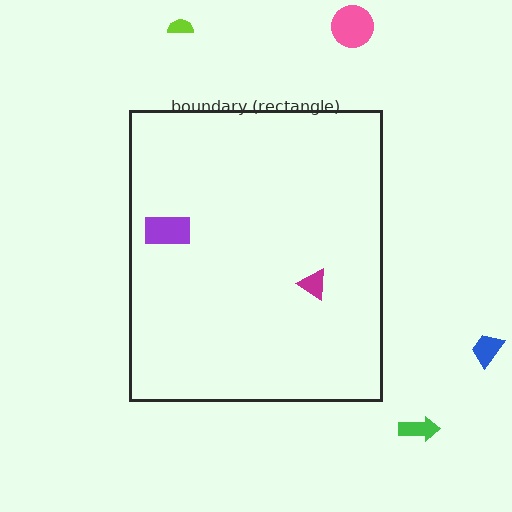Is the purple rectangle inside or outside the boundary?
Inside.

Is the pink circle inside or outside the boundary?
Outside.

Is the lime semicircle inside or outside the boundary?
Outside.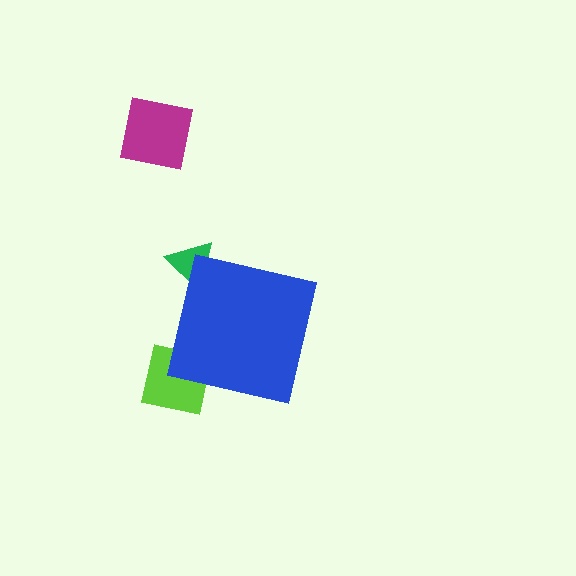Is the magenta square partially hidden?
No, the magenta square is fully visible.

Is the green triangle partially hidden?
Yes, the green triangle is partially hidden behind the blue square.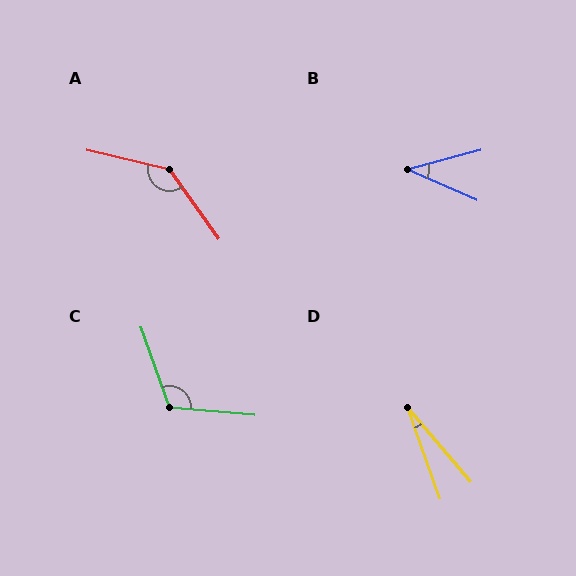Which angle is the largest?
A, at approximately 139 degrees.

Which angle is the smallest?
D, at approximately 21 degrees.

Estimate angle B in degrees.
Approximately 39 degrees.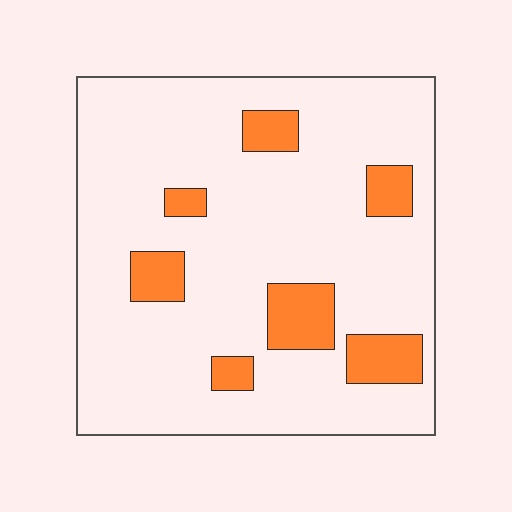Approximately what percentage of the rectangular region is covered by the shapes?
Approximately 15%.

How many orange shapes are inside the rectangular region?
7.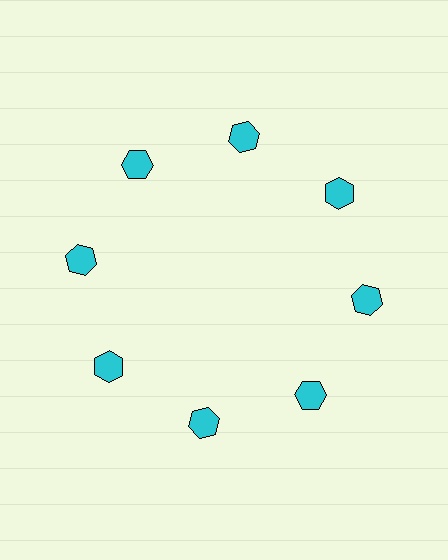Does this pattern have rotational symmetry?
Yes, this pattern has 8-fold rotational symmetry. It looks the same after rotating 45 degrees around the center.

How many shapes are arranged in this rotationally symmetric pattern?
There are 8 shapes, arranged in 8 groups of 1.